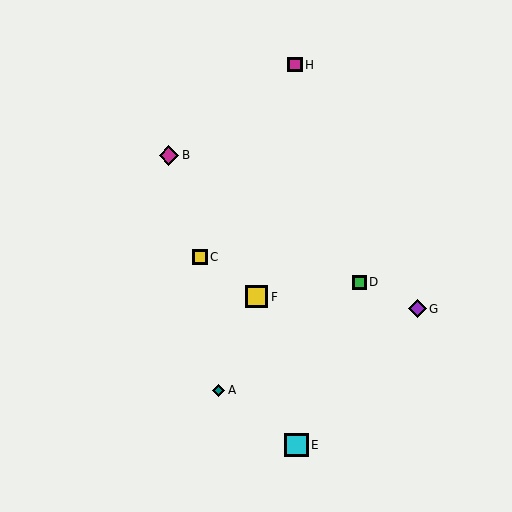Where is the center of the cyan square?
The center of the cyan square is at (297, 445).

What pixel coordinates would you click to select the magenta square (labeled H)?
Click at (295, 65) to select the magenta square H.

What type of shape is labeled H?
Shape H is a magenta square.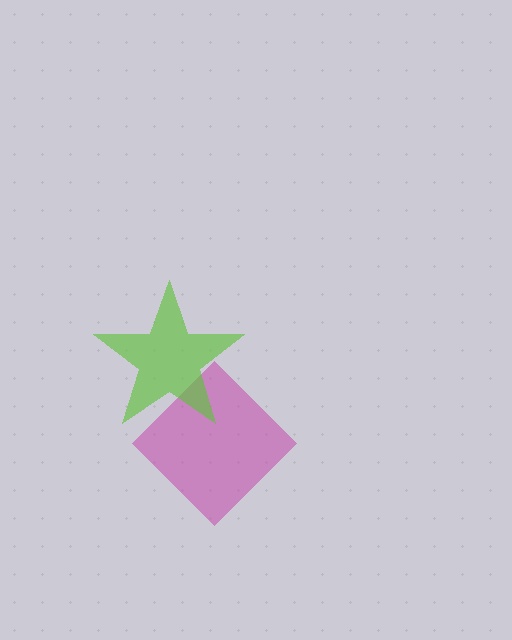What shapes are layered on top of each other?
The layered shapes are: a magenta diamond, a lime star.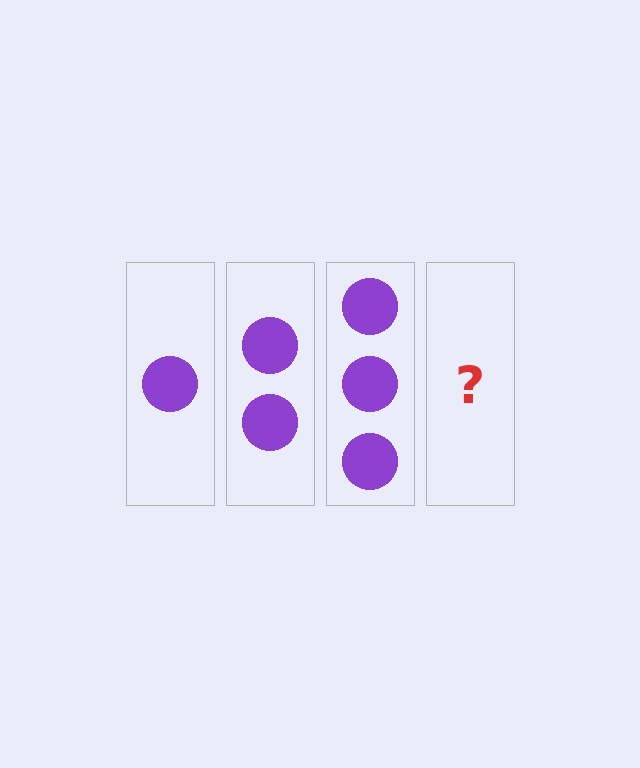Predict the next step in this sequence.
The next step is 4 circles.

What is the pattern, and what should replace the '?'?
The pattern is that each step adds one more circle. The '?' should be 4 circles.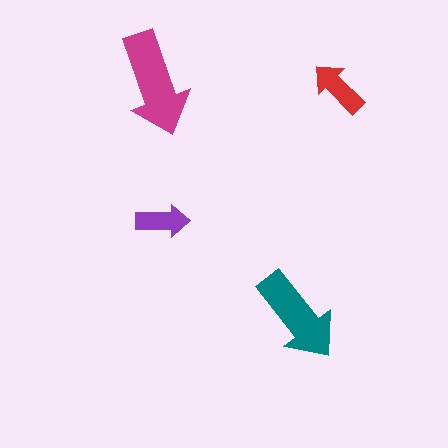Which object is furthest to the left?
The magenta arrow is leftmost.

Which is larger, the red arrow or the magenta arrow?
The magenta one.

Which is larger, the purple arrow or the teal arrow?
The teal one.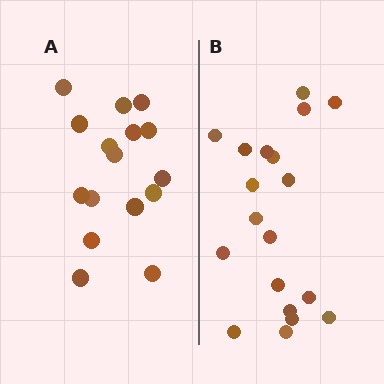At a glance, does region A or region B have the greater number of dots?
Region B (the right region) has more dots.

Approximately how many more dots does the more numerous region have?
Region B has just a few more — roughly 2 or 3 more dots than region A.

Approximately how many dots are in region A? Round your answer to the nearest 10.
About 20 dots. (The exact count is 16, which rounds to 20.)